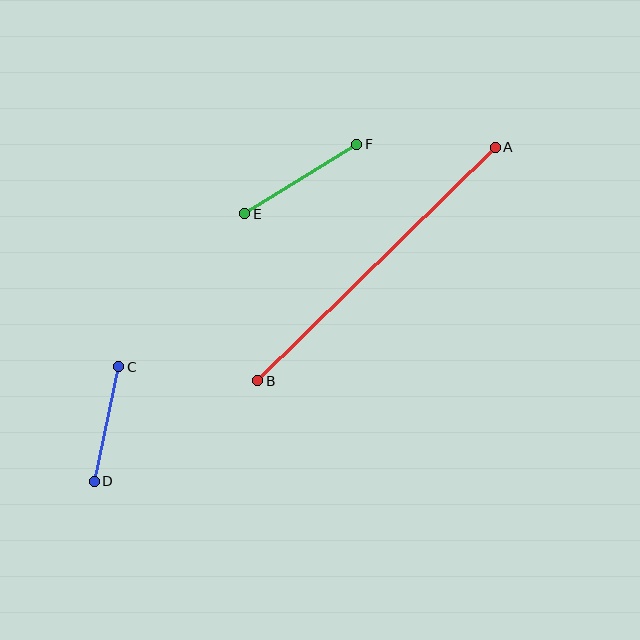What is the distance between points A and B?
The distance is approximately 333 pixels.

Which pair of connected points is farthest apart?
Points A and B are farthest apart.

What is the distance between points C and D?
The distance is approximately 117 pixels.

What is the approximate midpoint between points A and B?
The midpoint is at approximately (377, 264) pixels.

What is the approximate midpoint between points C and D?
The midpoint is at approximately (106, 424) pixels.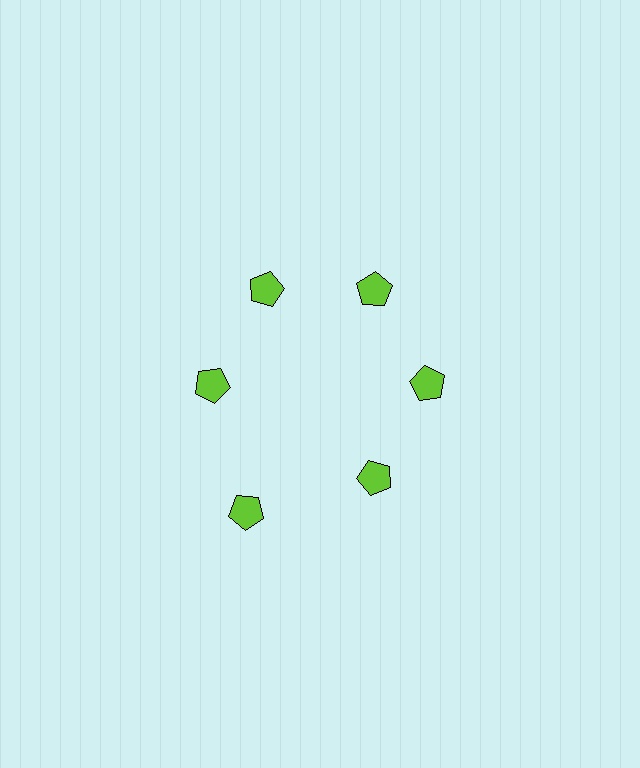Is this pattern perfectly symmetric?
No. The 6 lime pentagons are arranged in a ring, but one element near the 7 o'clock position is pushed outward from the center, breaking the 6-fold rotational symmetry.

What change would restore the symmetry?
The symmetry would be restored by moving it inward, back onto the ring so that all 6 pentagons sit at equal angles and equal distance from the center.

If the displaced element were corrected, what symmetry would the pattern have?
It would have 6-fold rotational symmetry — the pattern would map onto itself every 60 degrees.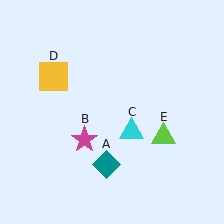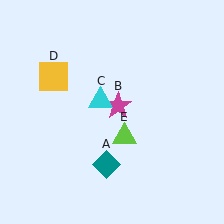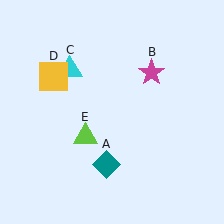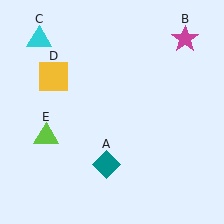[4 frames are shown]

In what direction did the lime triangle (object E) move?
The lime triangle (object E) moved left.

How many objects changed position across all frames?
3 objects changed position: magenta star (object B), cyan triangle (object C), lime triangle (object E).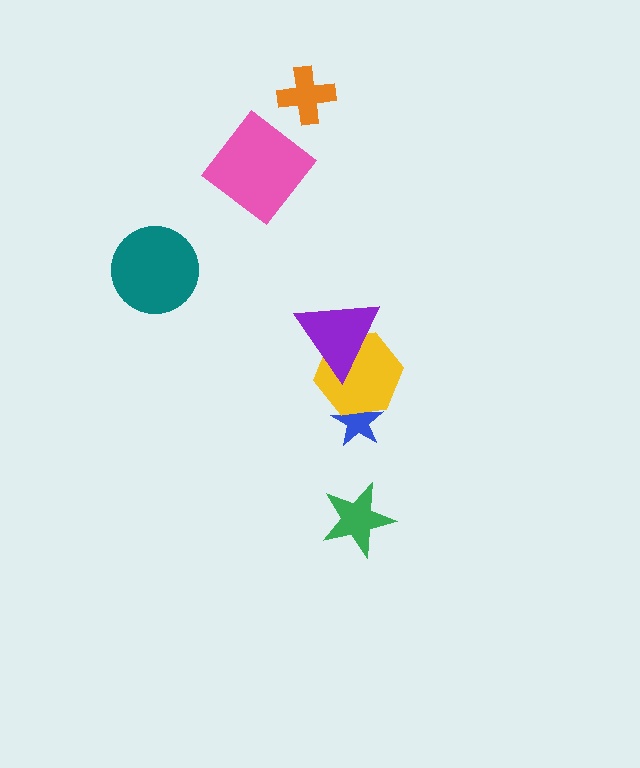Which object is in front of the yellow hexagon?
The purple triangle is in front of the yellow hexagon.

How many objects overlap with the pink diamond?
0 objects overlap with the pink diamond.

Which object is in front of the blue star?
The yellow hexagon is in front of the blue star.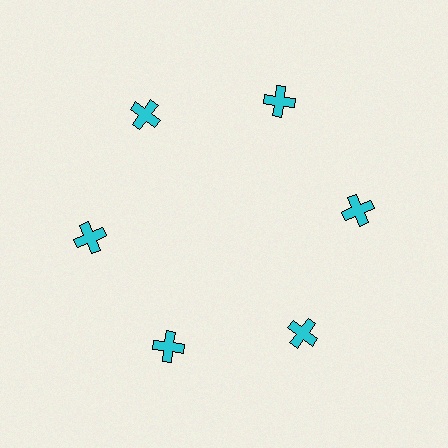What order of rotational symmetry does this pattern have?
This pattern has 6-fold rotational symmetry.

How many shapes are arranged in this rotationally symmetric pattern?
There are 6 shapes, arranged in 6 groups of 1.